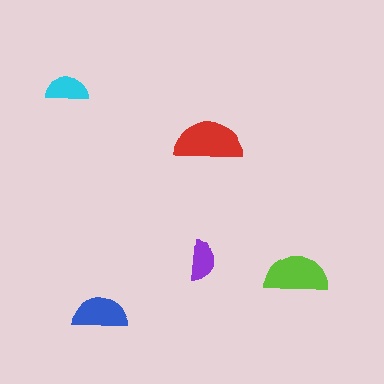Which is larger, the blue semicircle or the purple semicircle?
The blue one.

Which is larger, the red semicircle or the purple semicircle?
The red one.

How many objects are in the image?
There are 5 objects in the image.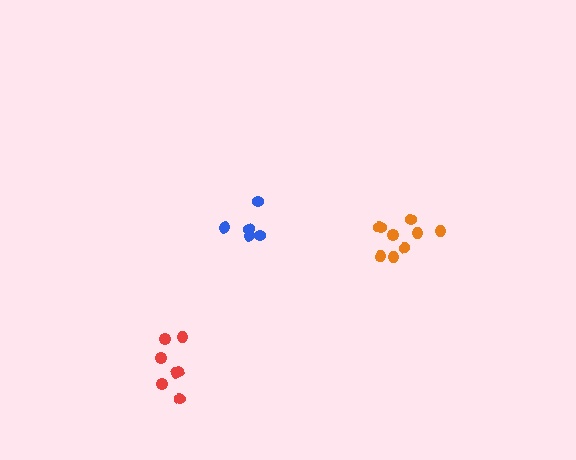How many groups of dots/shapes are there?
There are 3 groups.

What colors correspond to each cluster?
The clusters are colored: orange, blue, red.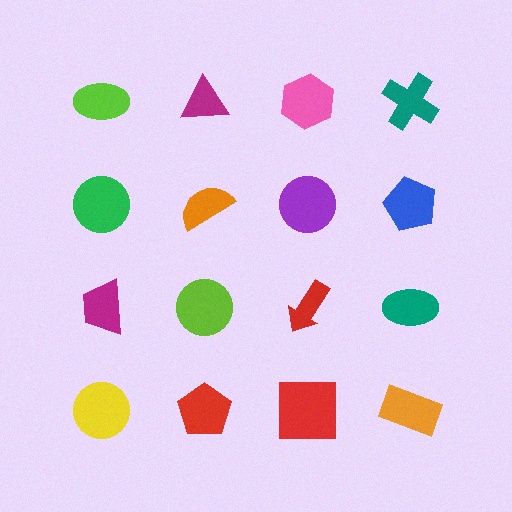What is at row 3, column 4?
A teal ellipse.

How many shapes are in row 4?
4 shapes.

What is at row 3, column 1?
A magenta trapezoid.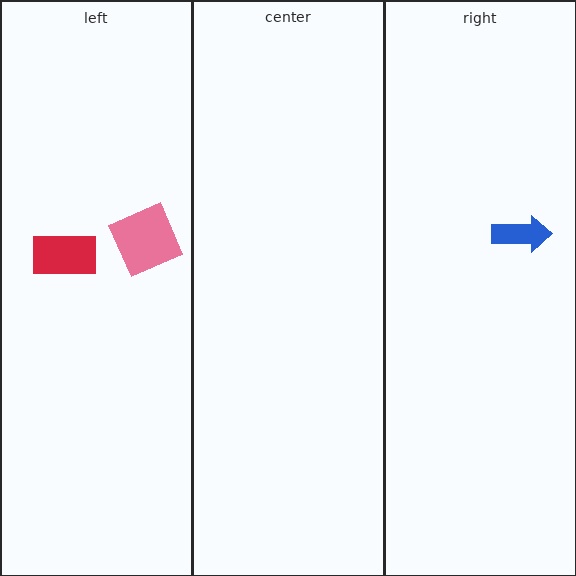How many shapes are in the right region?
1.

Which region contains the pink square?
The left region.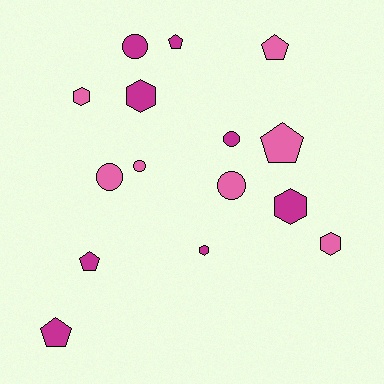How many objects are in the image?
There are 15 objects.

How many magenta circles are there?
There are 2 magenta circles.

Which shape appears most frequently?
Hexagon, with 5 objects.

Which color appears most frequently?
Magenta, with 8 objects.